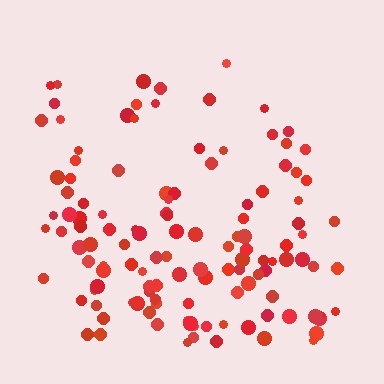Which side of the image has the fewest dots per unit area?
The top.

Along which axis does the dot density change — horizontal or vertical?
Vertical.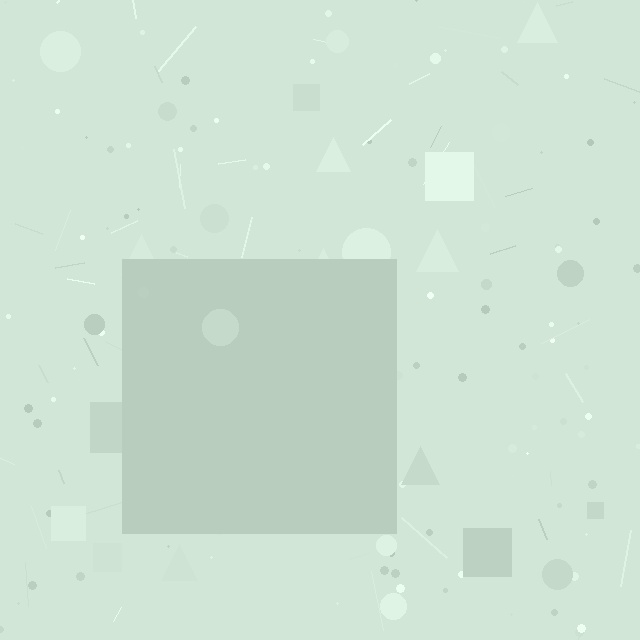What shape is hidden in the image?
A square is hidden in the image.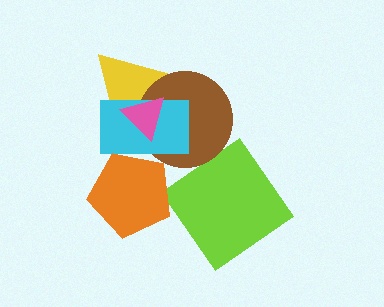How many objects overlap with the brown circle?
3 objects overlap with the brown circle.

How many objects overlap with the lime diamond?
0 objects overlap with the lime diamond.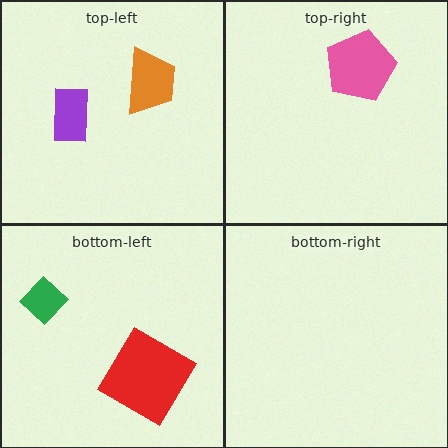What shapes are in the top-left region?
The purple rectangle, the orange trapezoid.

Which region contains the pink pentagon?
The top-right region.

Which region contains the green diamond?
The bottom-left region.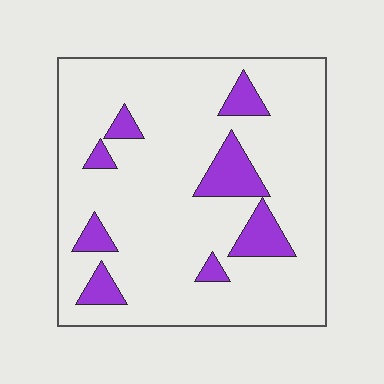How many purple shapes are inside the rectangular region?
8.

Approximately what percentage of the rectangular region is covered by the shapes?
Approximately 15%.